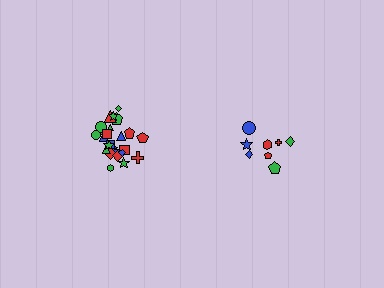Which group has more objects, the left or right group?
The left group.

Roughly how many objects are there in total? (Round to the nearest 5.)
Roughly 35 objects in total.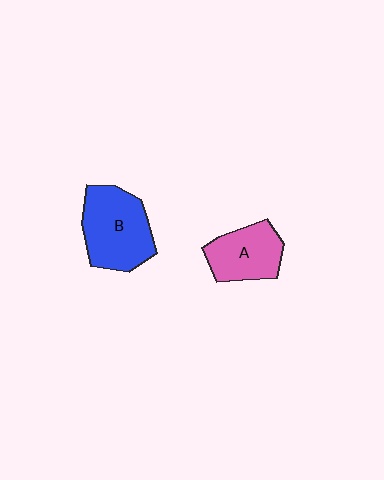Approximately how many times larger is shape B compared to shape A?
Approximately 1.4 times.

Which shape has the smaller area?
Shape A (pink).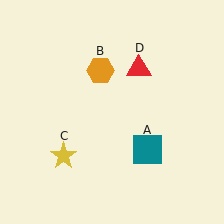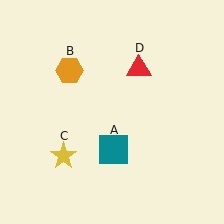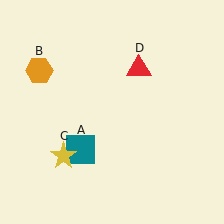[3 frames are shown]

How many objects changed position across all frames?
2 objects changed position: teal square (object A), orange hexagon (object B).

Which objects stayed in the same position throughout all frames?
Yellow star (object C) and red triangle (object D) remained stationary.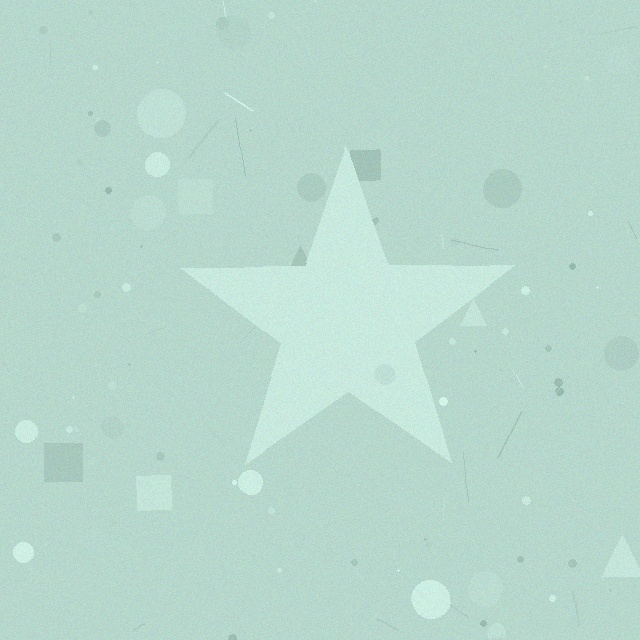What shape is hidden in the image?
A star is hidden in the image.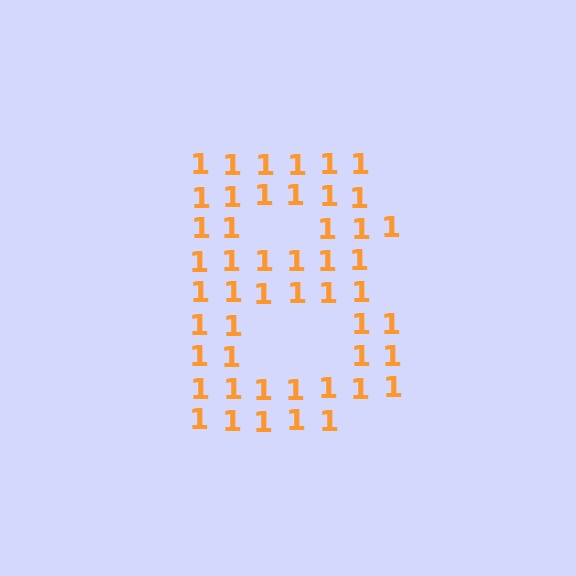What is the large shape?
The large shape is the letter B.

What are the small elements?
The small elements are digit 1's.